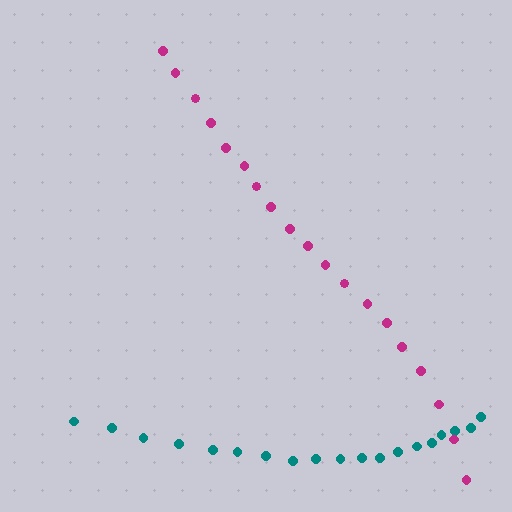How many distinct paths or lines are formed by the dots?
There are 2 distinct paths.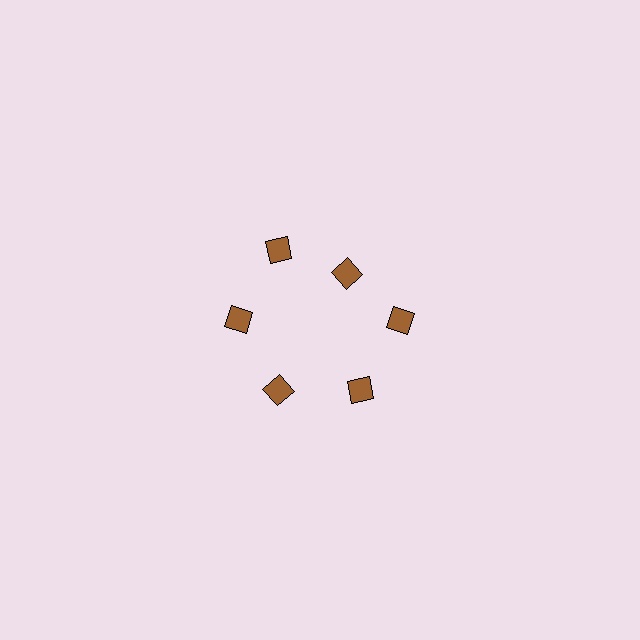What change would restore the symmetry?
The symmetry would be restored by moving it outward, back onto the ring so that all 6 diamonds sit at equal angles and equal distance from the center.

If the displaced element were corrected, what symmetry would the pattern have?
It would have 6-fold rotational symmetry — the pattern would map onto itself every 60 degrees.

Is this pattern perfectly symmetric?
No. The 6 brown diamonds are arranged in a ring, but one element near the 1 o'clock position is pulled inward toward the center, breaking the 6-fold rotational symmetry.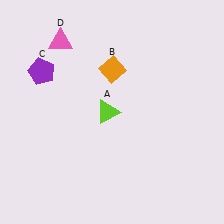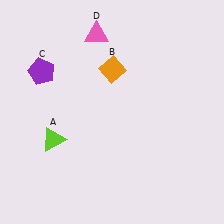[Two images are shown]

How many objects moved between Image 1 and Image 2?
2 objects moved between the two images.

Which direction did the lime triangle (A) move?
The lime triangle (A) moved left.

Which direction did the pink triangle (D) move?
The pink triangle (D) moved right.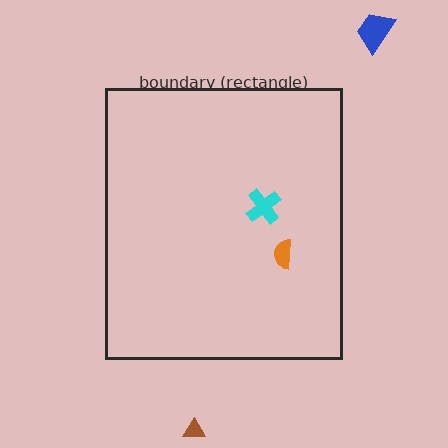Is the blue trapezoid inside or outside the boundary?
Outside.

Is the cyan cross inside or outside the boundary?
Inside.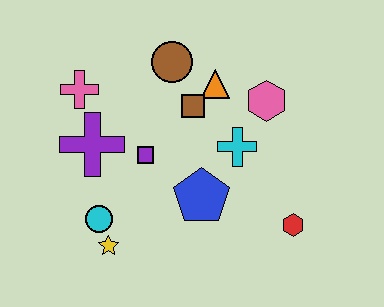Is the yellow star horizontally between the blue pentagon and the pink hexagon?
No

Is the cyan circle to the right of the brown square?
No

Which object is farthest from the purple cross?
The red hexagon is farthest from the purple cross.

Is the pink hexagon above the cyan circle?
Yes